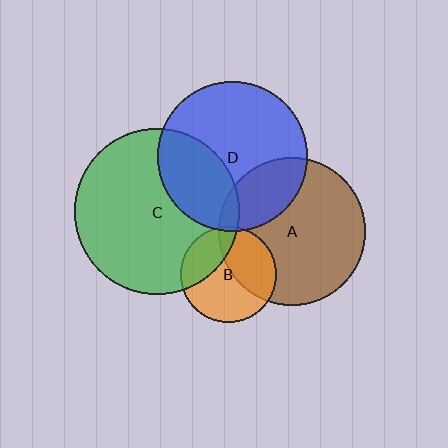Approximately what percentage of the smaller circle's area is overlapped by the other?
Approximately 30%.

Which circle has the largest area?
Circle C (green).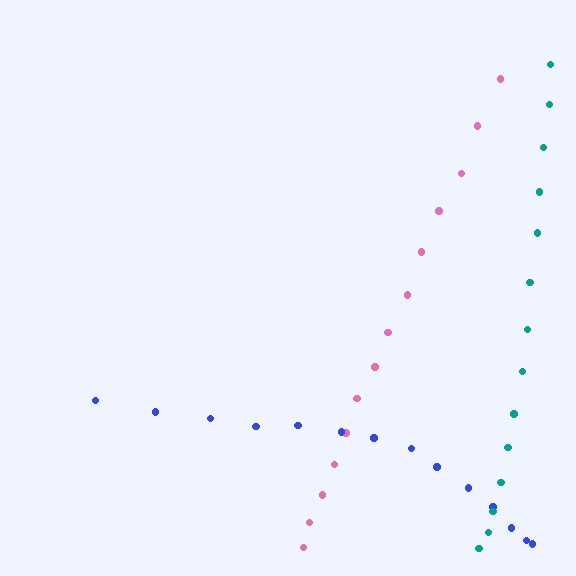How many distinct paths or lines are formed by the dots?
There are 3 distinct paths.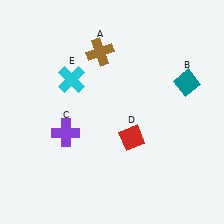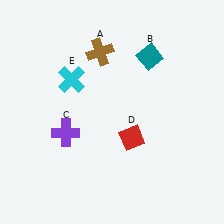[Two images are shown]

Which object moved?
The teal diamond (B) moved left.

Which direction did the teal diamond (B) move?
The teal diamond (B) moved left.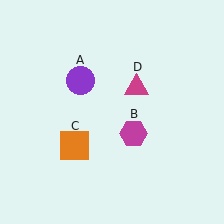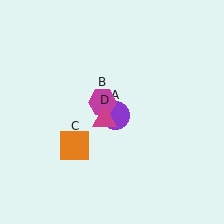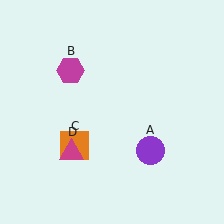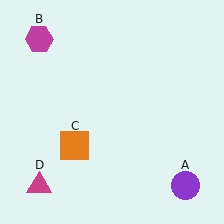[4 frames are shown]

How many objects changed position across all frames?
3 objects changed position: purple circle (object A), magenta hexagon (object B), magenta triangle (object D).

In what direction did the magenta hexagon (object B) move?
The magenta hexagon (object B) moved up and to the left.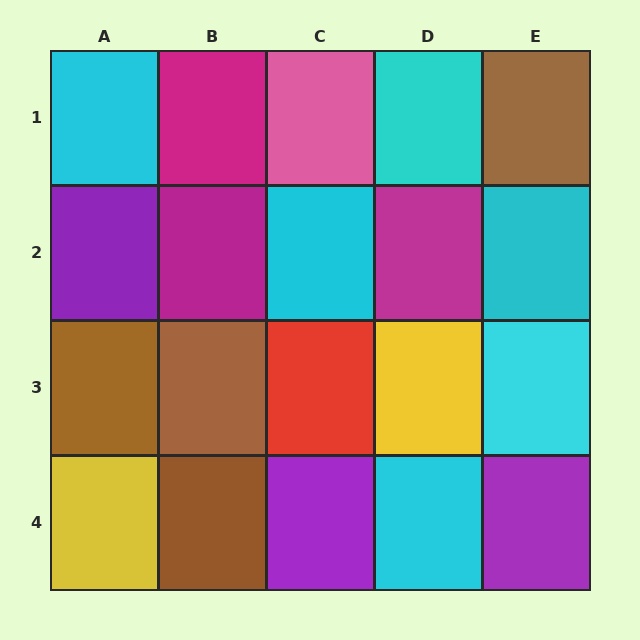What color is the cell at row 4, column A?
Yellow.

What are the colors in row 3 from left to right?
Brown, brown, red, yellow, cyan.